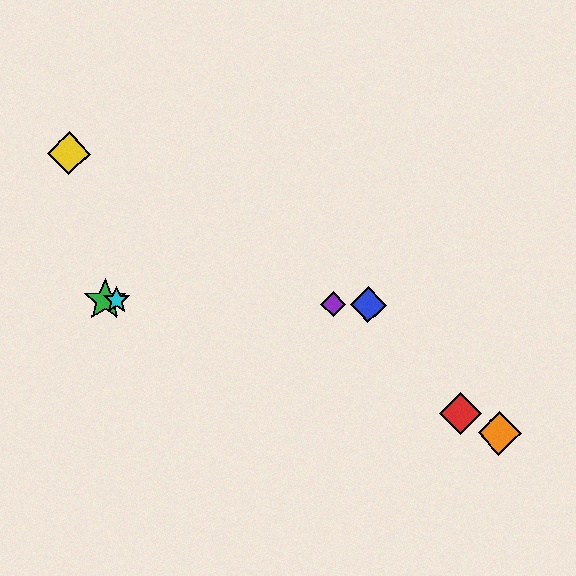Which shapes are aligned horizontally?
The blue diamond, the green star, the purple diamond, the cyan star are aligned horizontally.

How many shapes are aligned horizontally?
4 shapes (the blue diamond, the green star, the purple diamond, the cyan star) are aligned horizontally.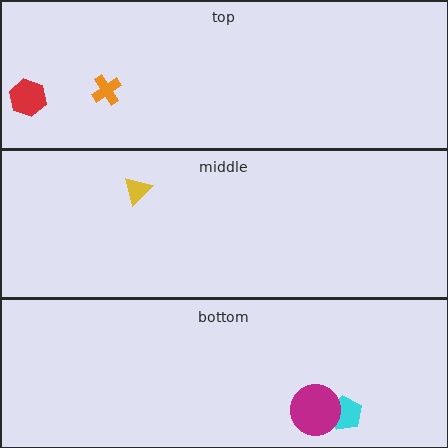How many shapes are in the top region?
2.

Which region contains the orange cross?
The top region.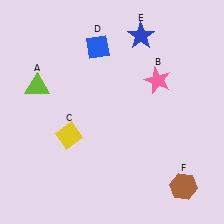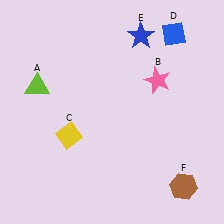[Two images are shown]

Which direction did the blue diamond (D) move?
The blue diamond (D) moved right.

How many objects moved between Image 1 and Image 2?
1 object moved between the two images.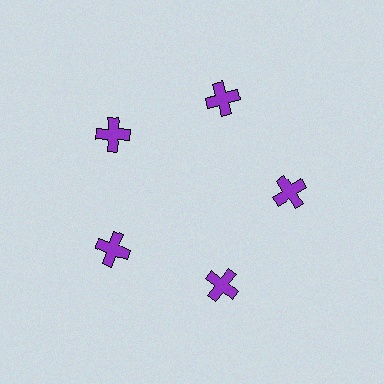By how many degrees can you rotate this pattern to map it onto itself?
The pattern maps onto itself every 72 degrees of rotation.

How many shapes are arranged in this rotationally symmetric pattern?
There are 5 shapes, arranged in 5 groups of 1.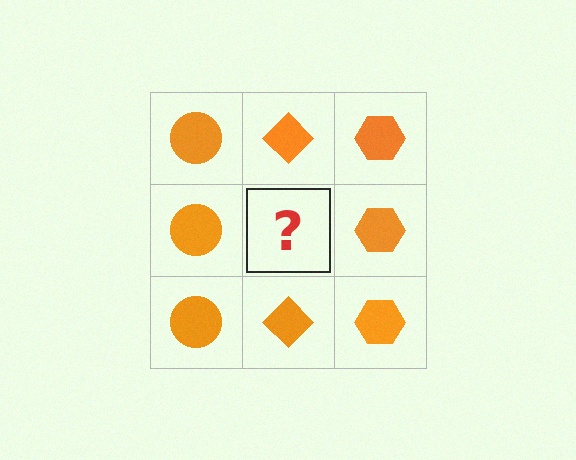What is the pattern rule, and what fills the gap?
The rule is that each column has a consistent shape. The gap should be filled with an orange diamond.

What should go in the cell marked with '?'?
The missing cell should contain an orange diamond.